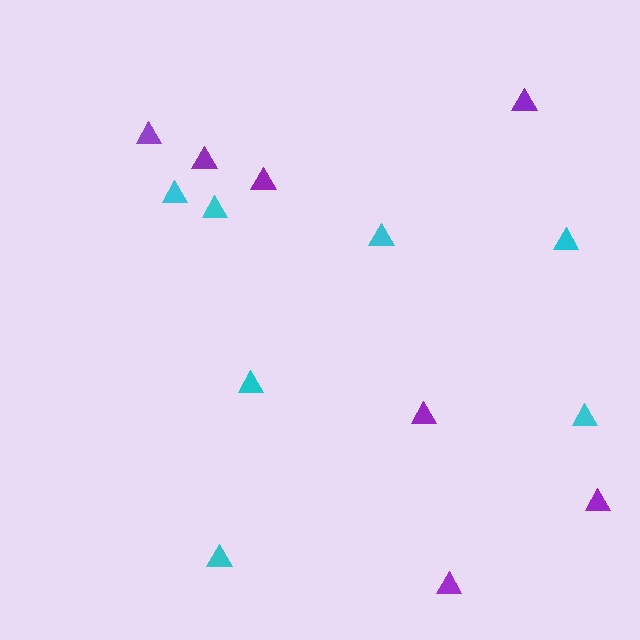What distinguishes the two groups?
There are 2 groups: one group of cyan triangles (7) and one group of purple triangles (7).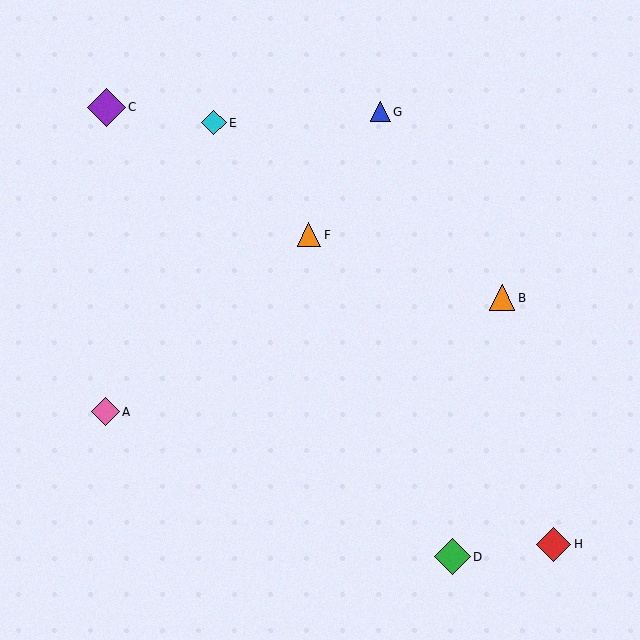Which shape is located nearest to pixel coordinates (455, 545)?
The green diamond (labeled D) at (452, 557) is nearest to that location.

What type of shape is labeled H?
Shape H is a red diamond.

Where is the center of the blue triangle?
The center of the blue triangle is at (380, 112).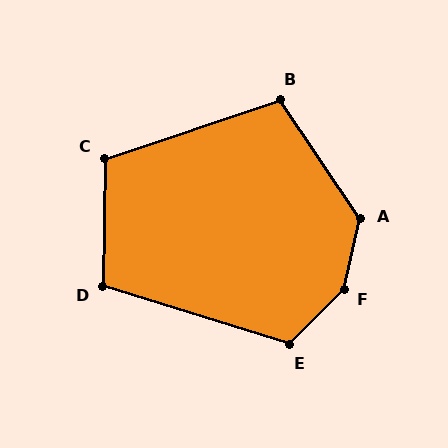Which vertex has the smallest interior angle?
B, at approximately 106 degrees.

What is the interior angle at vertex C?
Approximately 109 degrees (obtuse).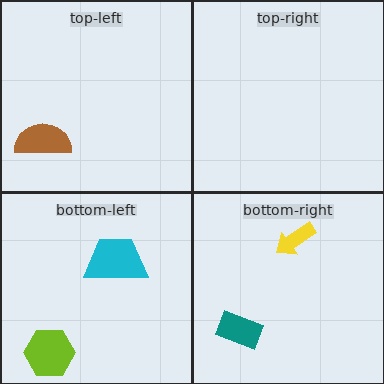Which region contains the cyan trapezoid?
The bottom-left region.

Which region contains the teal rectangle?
The bottom-right region.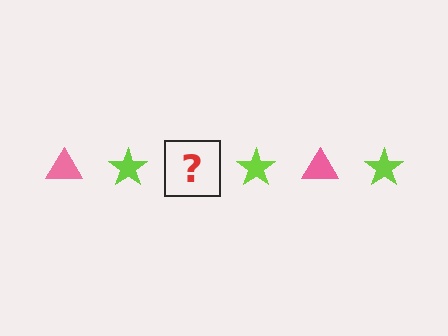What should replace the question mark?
The question mark should be replaced with a pink triangle.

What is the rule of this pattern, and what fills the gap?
The rule is that the pattern alternates between pink triangle and lime star. The gap should be filled with a pink triangle.